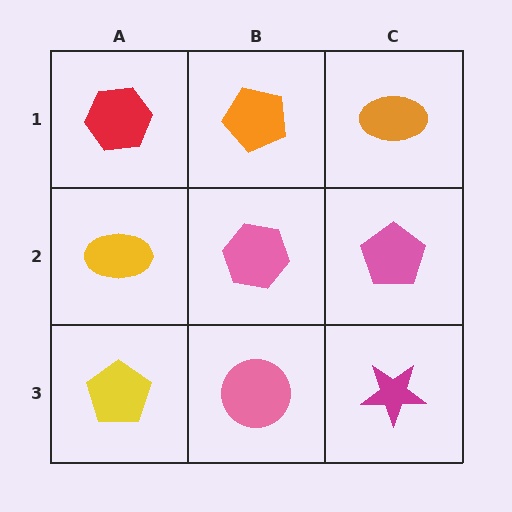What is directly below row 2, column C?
A magenta star.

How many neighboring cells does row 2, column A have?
3.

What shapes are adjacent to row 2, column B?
An orange pentagon (row 1, column B), a pink circle (row 3, column B), a yellow ellipse (row 2, column A), a pink pentagon (row 2, column C).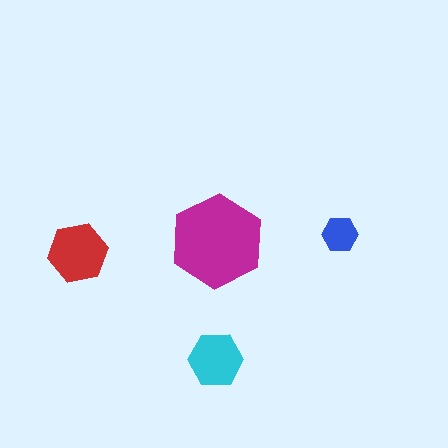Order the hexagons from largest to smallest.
the magenta one, the red one, the cyan one, the blue one.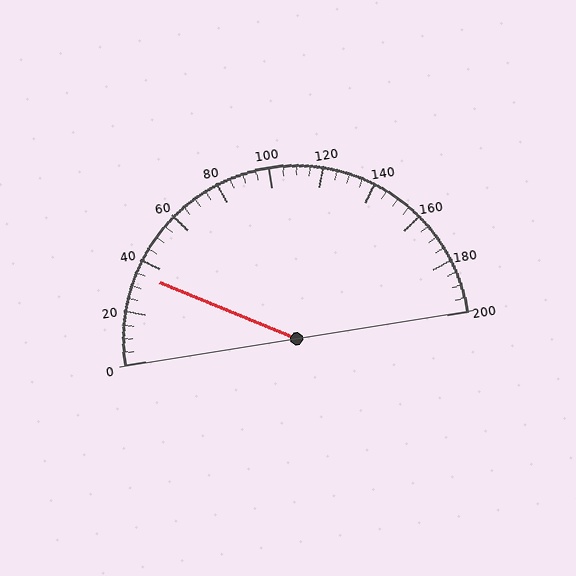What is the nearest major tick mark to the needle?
The nearest major tick mark is 40.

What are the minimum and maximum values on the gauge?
The gauge ranges from 0 to 200.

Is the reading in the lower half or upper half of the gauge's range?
The reading is in the lower half of the range (0 to 200).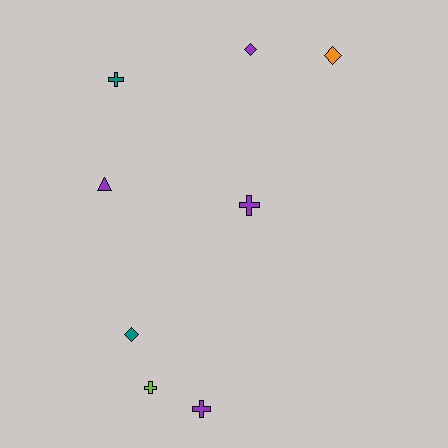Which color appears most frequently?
Purple, with 4 objects.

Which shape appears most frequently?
Cross, with 4 objects.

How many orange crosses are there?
There are no orange crosses.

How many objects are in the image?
There are 8 objects.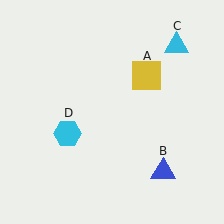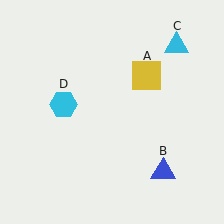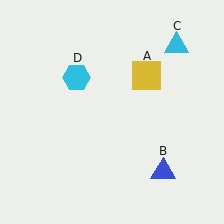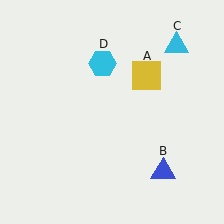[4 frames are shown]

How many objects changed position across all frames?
1 object changed position: cyan hexagon (object D).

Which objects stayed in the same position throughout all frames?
Yellow square (object A) and blue triangle (object B) and cyan triangle (object C) remained stationary.